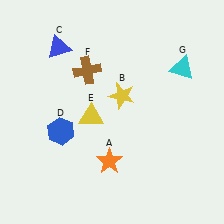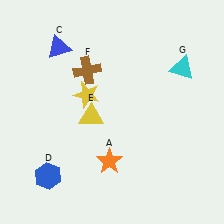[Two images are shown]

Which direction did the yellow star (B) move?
The yellow star (B) moved left.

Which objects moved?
The objects that moved are: the yellow star (B), the blue hexagon (D).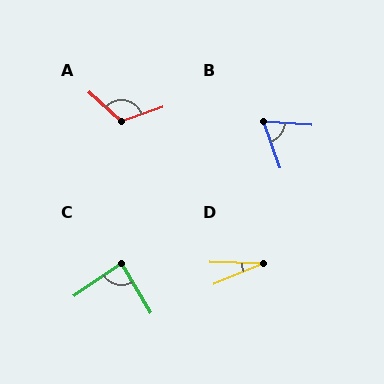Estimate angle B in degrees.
Approximately 66 degrees.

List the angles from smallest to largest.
D (23°), B (66°), C (86°), A (119°).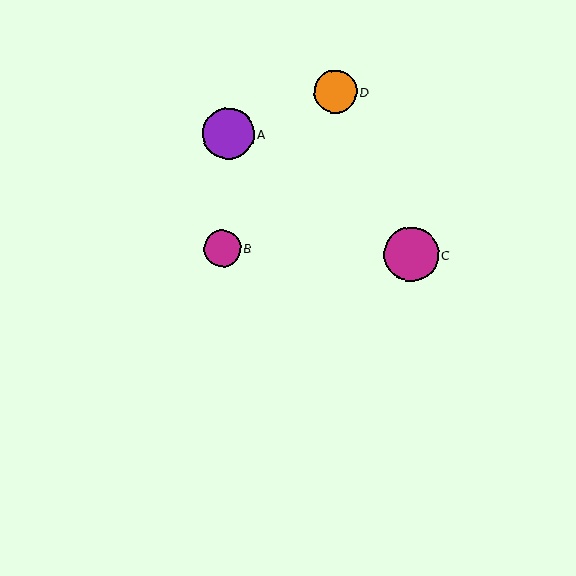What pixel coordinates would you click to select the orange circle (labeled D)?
Click at (336, 92) to select the orange circle D.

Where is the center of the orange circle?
The center of the orange circle is at (336, 92).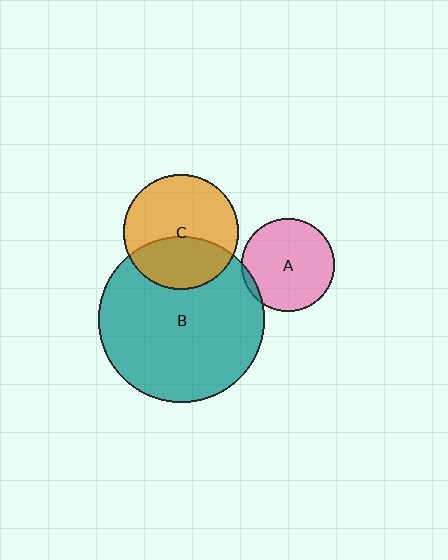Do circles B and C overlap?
Yes.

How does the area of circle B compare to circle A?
Approximately 3.2 times.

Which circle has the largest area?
Circle B (teal).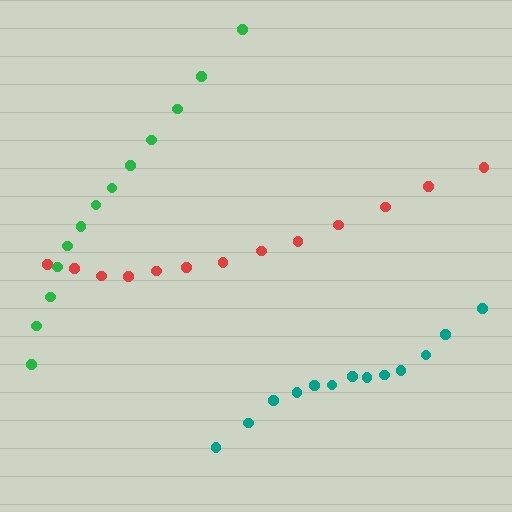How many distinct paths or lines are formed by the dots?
There are 3 distinct paths.